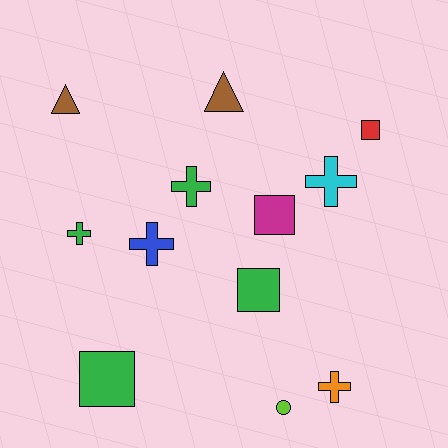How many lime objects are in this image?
There is 1 lime object.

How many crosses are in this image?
There are 5 crosses.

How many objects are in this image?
There are 12 objects.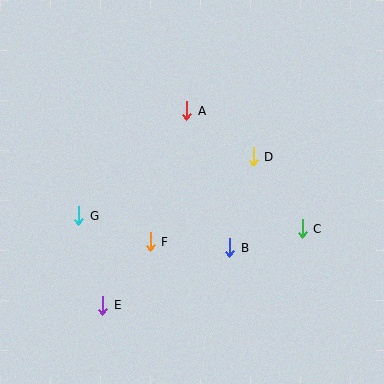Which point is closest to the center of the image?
Point F at (150, 242) is closest to the center.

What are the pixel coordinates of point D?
Point D is at (253, 157).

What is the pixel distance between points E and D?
The distance between E and D is 211 pixels.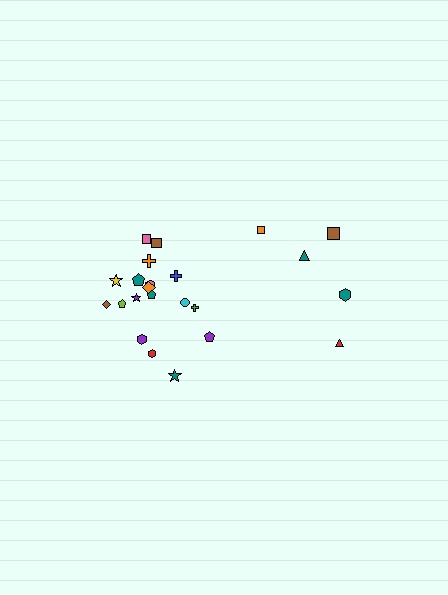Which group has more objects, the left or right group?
The left group.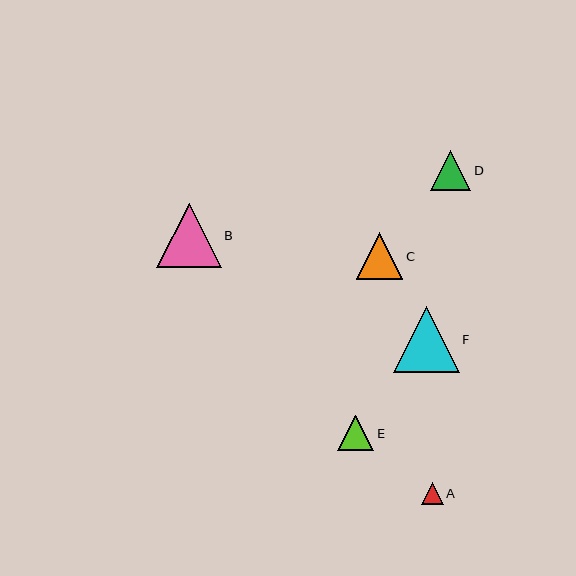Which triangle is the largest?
Triangle F is the largest with a size of approximately 66 pixels.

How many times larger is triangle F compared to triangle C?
Triangle F is approximately 1.4 times the size of triangle C.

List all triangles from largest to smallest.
From largest to smallest: F, B, C, D, E, A.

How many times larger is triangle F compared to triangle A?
Triangle F is approximately 3.0 times the size of triangle A.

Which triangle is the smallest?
Triangle A is the smallest with a size of approximately 22 pixels.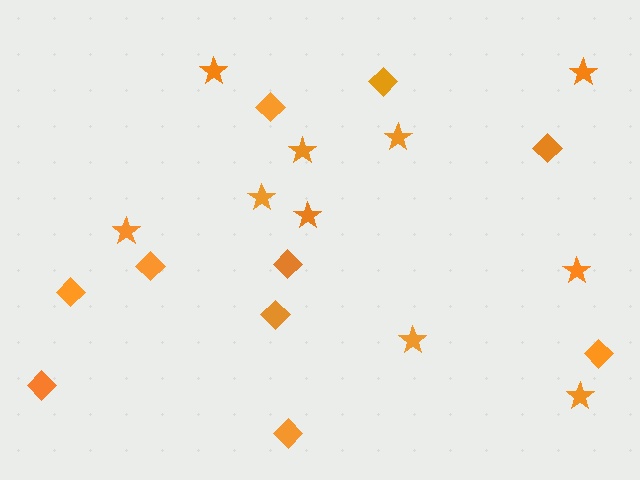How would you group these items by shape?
There are 2 groups: one group of diamonds (10) and one group of stars (10).